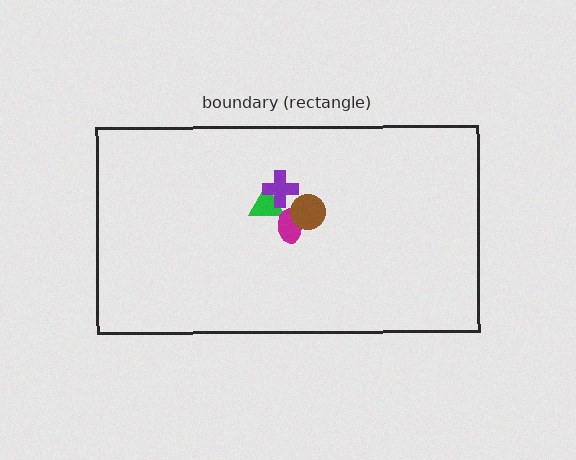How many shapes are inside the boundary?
4 inside, 0 outside.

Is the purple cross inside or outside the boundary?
Inside.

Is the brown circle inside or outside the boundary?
Inside.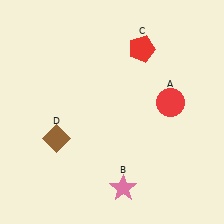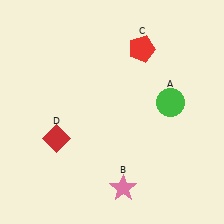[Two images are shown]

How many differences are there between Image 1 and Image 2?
There are 2 differences between the two images.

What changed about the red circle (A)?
In Image 1, A is red. In Image 2, it changed to green.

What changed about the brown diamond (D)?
In Image 1, D is brown. In Image 2, it changed to red.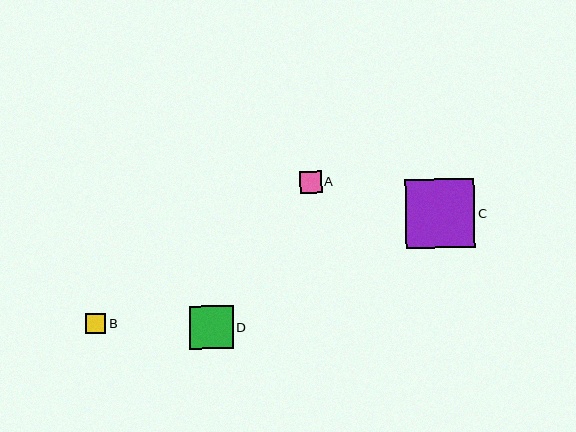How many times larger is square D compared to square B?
Square D is approximately 2.2 times the size of square B.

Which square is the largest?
Square C is the largest with a size of approximately 69 pixels.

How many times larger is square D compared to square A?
Square D is approximately 2.0 times the size of square A.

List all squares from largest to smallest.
From largest to smallest: C, D, A, B.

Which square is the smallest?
Square B is the smallest with a size of approximately 20 pixels.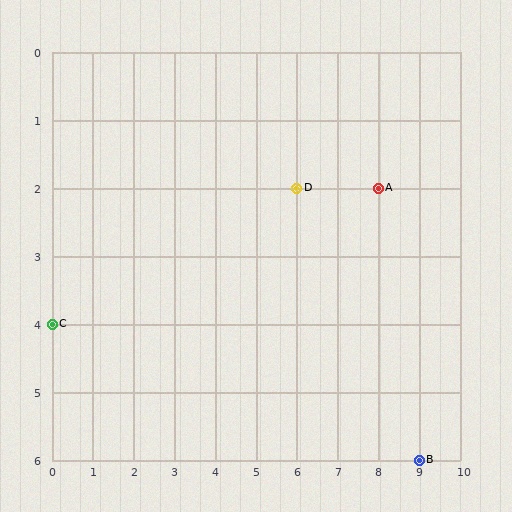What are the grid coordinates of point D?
Point D is at grid coordinates (6, 2).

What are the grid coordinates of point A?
Point A is at grid coordinates (8, 2).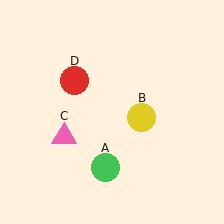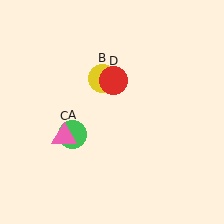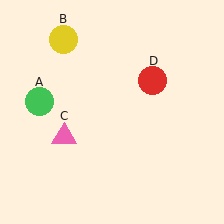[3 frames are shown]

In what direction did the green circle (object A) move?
The green circle (object A) moved up and to the left.